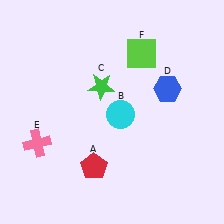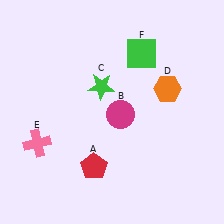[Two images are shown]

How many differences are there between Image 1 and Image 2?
There are 3 differences between the two images.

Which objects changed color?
B changed from cyan to magenta. D changed from blue to orange. F changed from lime to green.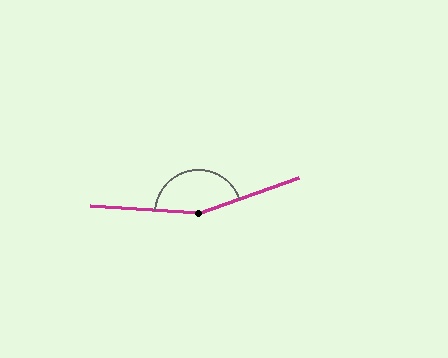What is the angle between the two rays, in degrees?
Approximately 156 degrees.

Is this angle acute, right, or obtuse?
It is obtuse.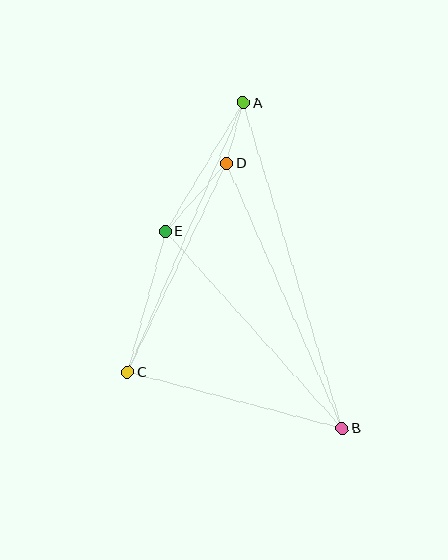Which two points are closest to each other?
Points A and D are closest to each other.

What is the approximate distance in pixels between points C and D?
The distance between C and D is approximately 230 pixels.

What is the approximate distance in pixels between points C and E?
The distance between C and E is approximately 146 pixels.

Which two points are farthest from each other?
Points A and B are farthest from each other.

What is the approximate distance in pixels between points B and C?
The distance between B and C is approximately 221 pixels.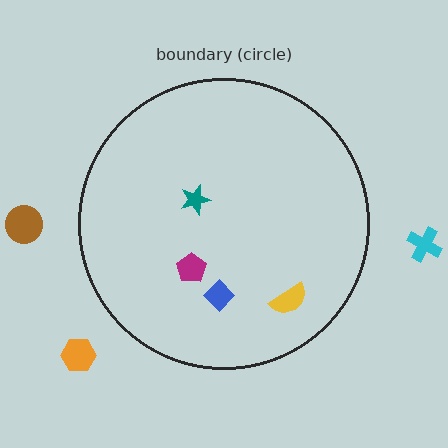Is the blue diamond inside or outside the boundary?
Inside.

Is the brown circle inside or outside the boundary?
Outside.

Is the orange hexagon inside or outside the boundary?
Outside.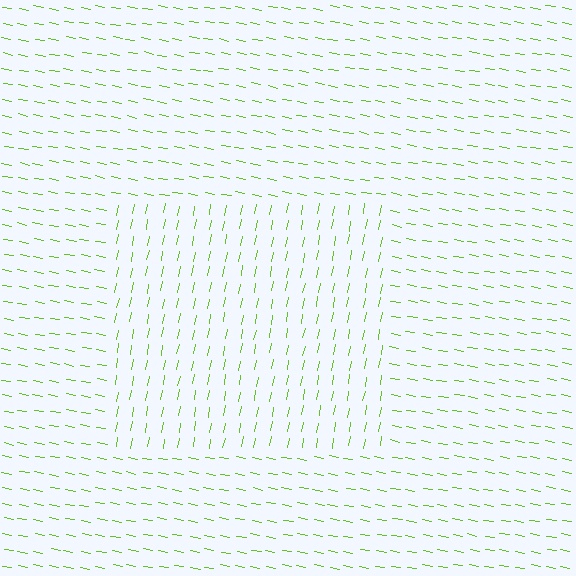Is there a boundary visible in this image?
Yes, there is a texture boundary formed by a change in line orientation.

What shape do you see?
I see a rectangle.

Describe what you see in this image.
The image is filled with small lime line segments. A rectangle region in the image has lines oriented differently from the surrounding lines, creating a visible texture boundary.